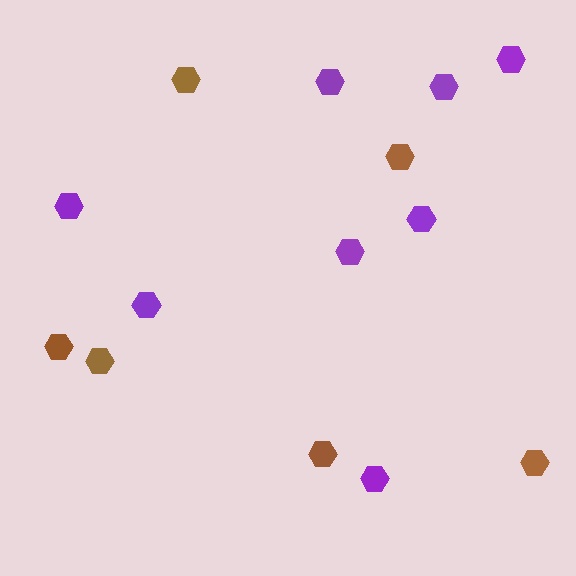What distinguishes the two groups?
There are 2 groups: one group of purple hexagons (8) and one group of brown hexagons (6).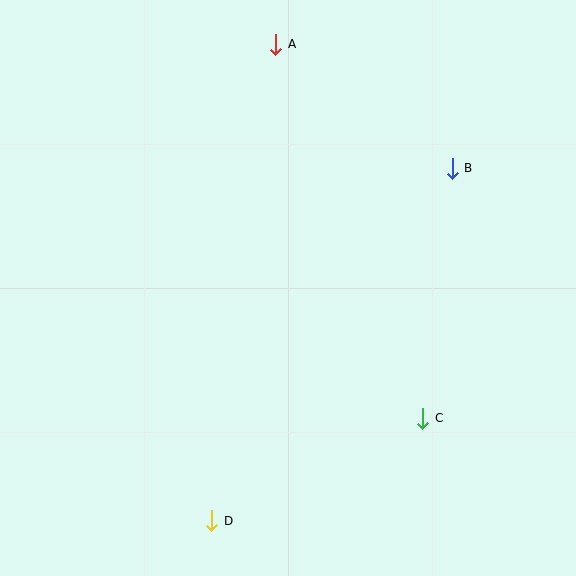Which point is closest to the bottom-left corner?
Point D is closest to the bottom-left corner.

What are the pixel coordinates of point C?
Point C is at (423, 418).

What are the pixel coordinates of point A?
Point A is at (276, 44).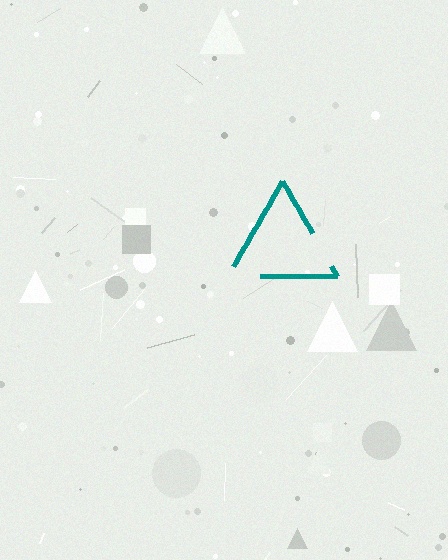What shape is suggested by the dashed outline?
The dashed outline suggests a triangle.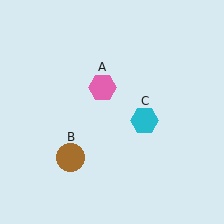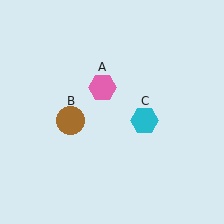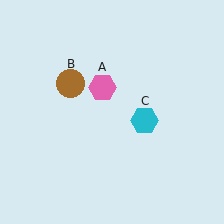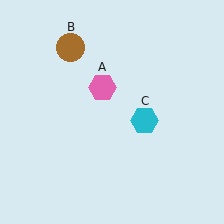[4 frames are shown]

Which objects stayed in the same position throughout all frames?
Pink hexagon (object A) and cyan hexagon (object C) remained stationary.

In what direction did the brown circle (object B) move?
The brown circle (object B) moved up.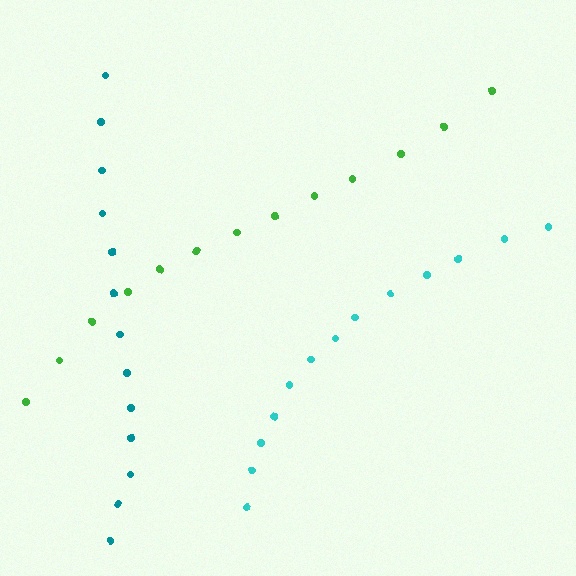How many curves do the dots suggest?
There are 3 distinct paths.